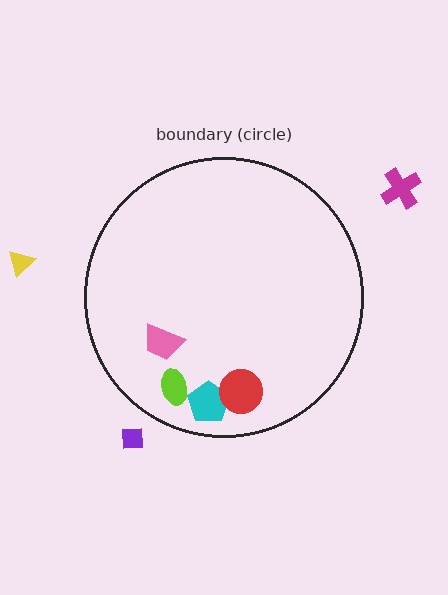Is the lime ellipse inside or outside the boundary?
Inside.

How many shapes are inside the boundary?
4 inside, 3 outside.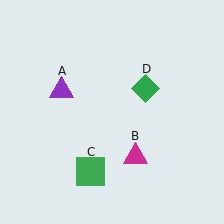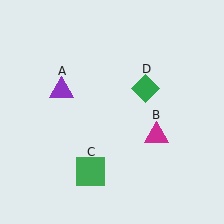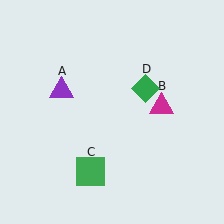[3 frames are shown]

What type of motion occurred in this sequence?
The magenta triangle (object B) rotated counterclockwise around the center of the scene.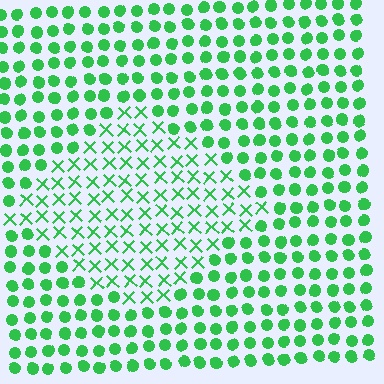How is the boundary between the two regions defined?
The boundary is defined by a change in element shape: X marks inside vs. circles outside. All elements share the same color and spacing.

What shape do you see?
I see a diamond.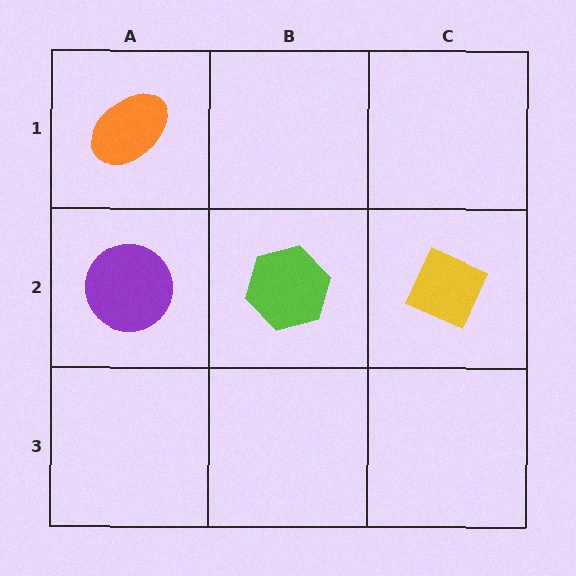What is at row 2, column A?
A purple circle.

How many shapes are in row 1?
1 shape.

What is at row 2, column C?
A yellow diamond.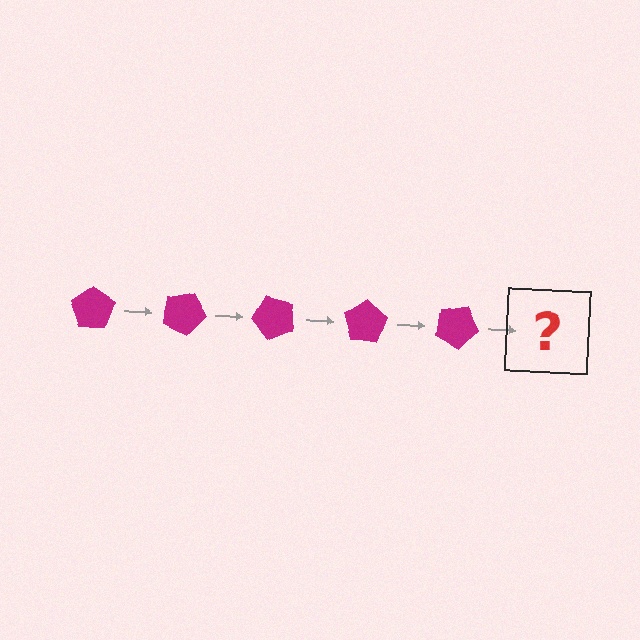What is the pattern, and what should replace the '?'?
The pattern is that the pentagon rotates 25 degrees each step. The '?' should be a magenta pentagon rotated 125 degrees.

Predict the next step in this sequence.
The next step is a magenta pentagon rotated 125 degrees.